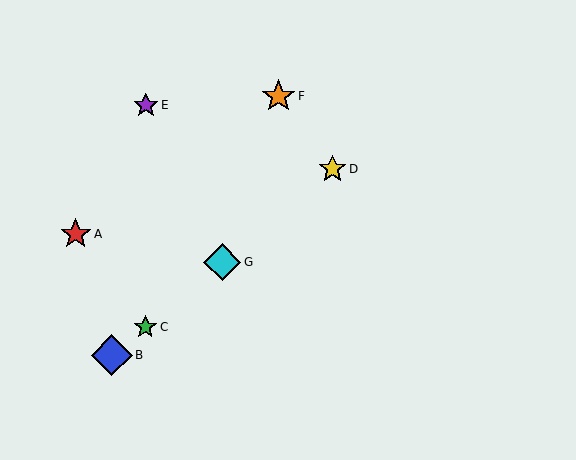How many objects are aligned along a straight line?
4 objects (B, C, D, G) are aligned along a straight line.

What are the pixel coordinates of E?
Object E is at (146, 105).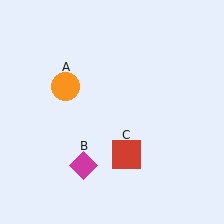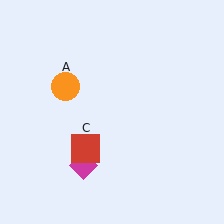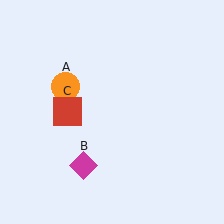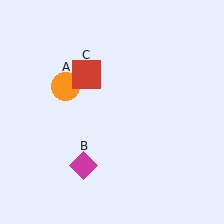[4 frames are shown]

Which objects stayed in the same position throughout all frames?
Orange circle (object A) and magenta diamond (object B) remained stationary.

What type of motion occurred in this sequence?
The red square (object C) rotated clockwise around the center of the scene.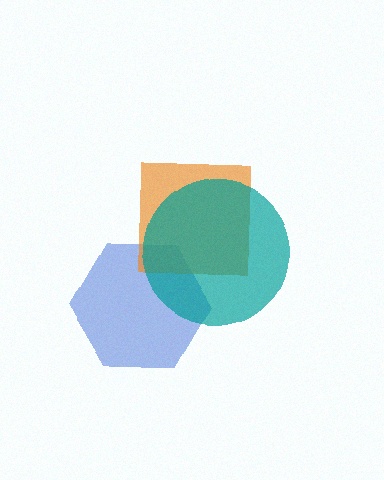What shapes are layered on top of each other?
The layered shapes are: a blue hexagon, an orange square, a teal circle.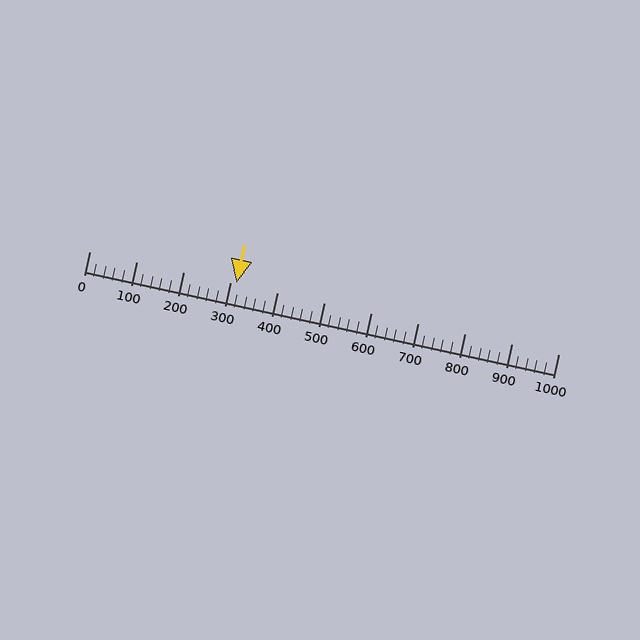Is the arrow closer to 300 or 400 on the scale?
The arrow is closer to 300.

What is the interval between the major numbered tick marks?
The major tick marks are spaced 100 units apart.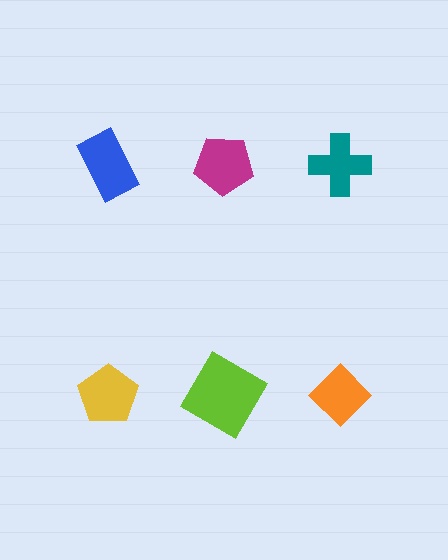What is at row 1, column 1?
A blue rectangle.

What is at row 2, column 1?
A yellow pentagon.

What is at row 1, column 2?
A magenta pentagon.